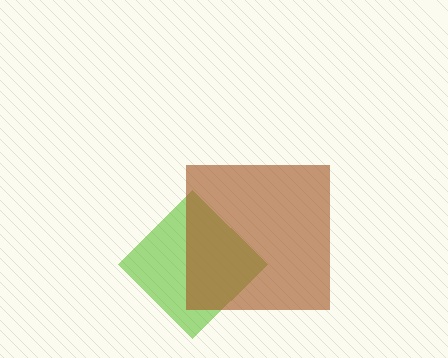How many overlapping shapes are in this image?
There are 2 overlapping shapes in the image.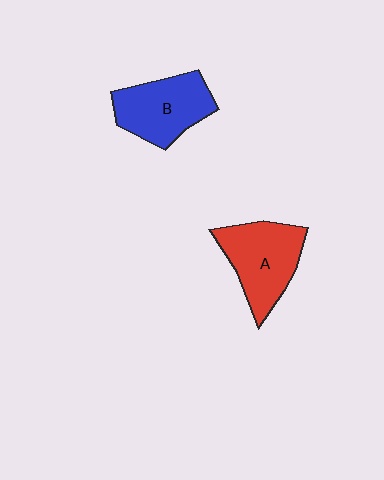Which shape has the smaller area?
Shape B (blue).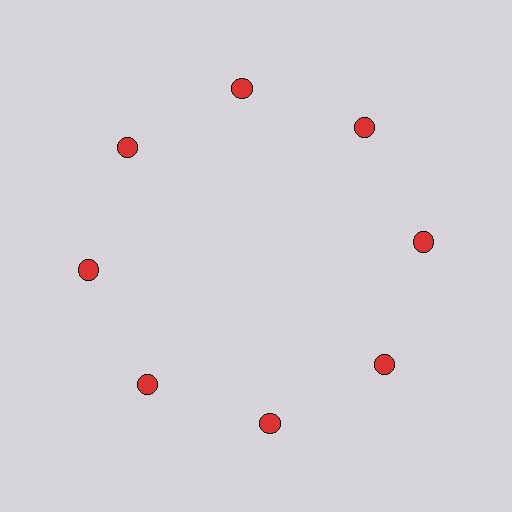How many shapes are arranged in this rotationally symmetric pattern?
There are 8 shapes, arranged in 8 groups of 1.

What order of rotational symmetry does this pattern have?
This pattern has 8-fold rotational symmetry.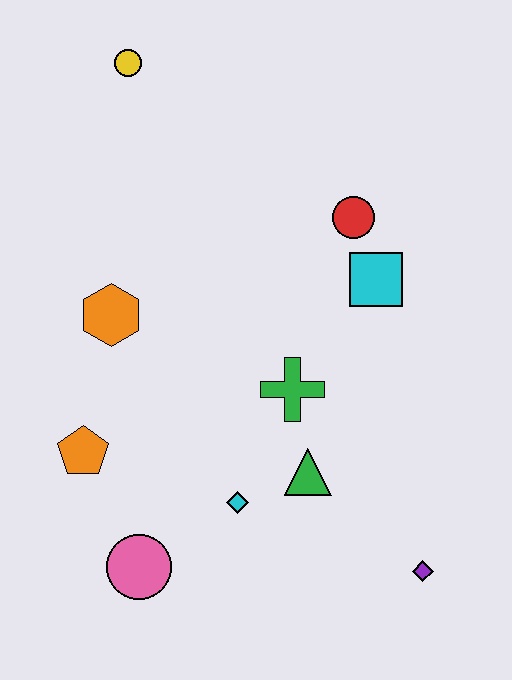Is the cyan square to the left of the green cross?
No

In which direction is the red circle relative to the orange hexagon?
The red circle is to the right of the orange hexagon.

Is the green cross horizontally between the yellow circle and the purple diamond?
Yes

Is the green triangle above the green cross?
No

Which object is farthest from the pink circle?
The yellow circle is farthest from the pink circle.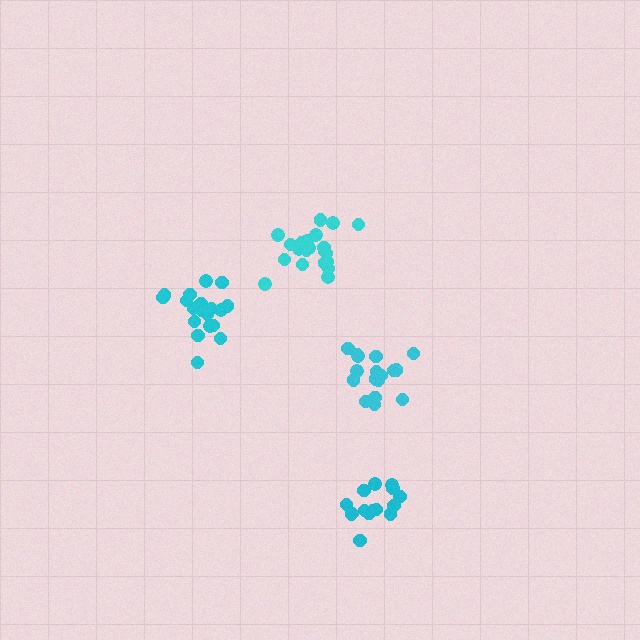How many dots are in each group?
Group 1: 18 dots, Group 2: 20 dots, Group 3: 21 dots, Group 4: 15 dots (74 total).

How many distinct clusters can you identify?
There are 4 distinct clusters.